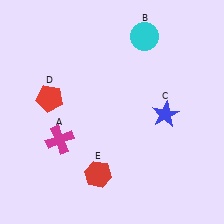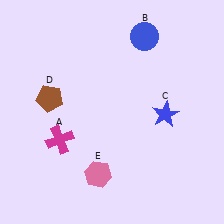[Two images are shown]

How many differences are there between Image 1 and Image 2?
There are 3 differences between the two images.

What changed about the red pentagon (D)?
In Image 1, D is red. In Image 2, it changed to brown.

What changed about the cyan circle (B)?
In Image 1, B is cyan. In Image 2, it changed to blue.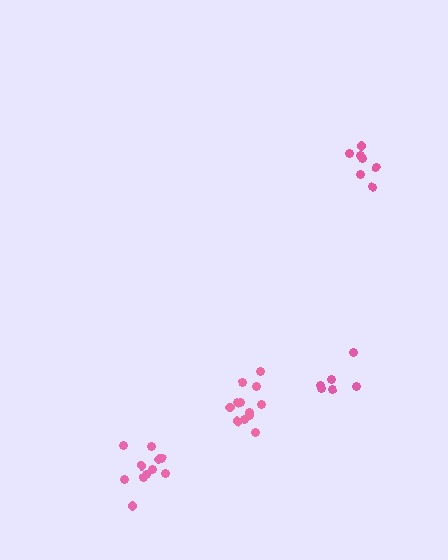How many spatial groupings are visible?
There are 4 spatial groupings.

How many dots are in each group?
Group 1: 11 dots, Group 2: 7 dots, Group 3: 12 dots, Group 4: 6 dots (36 total).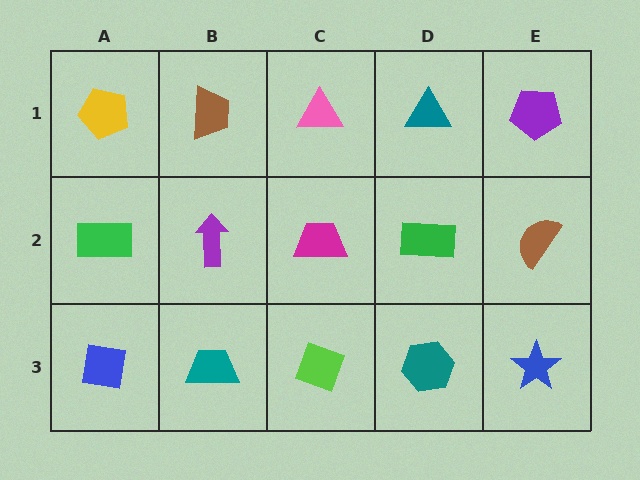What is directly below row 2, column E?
A blue star.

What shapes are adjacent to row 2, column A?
A yellow pentagon (row 1, column A), a blue square (row 3, column A), a purple arrow (row 2, column B).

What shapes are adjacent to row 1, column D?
A green rectangle (row 2, column D), a pink triangle (row 1, column C), a purple pentagon (row 1, column E).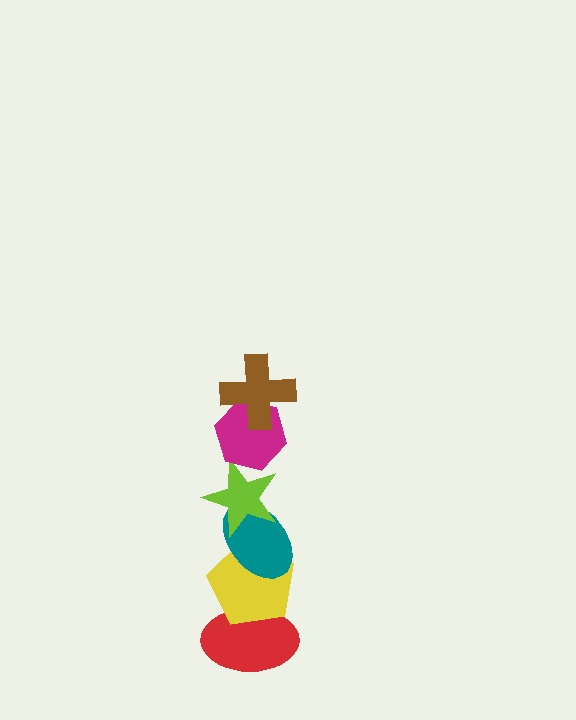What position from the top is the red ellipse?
The red ellipse is 6th from the top.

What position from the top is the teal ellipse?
The teal ellipse is 4th from the top.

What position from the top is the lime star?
The lime star is 3rd from the top.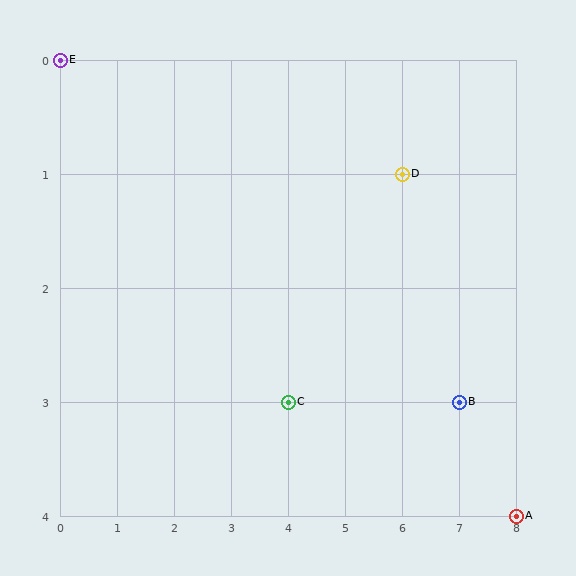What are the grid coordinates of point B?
Point B is at grid coordinates (7, 3).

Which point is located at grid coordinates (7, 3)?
Point B is at (7, 3).